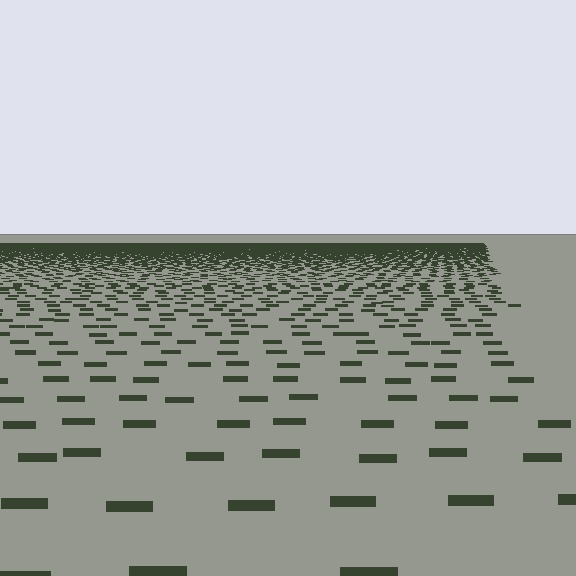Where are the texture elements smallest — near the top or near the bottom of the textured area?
Near the top.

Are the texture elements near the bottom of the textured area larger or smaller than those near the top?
Larger. Near the bottom, elements are closer to the viewer and appear at a bigger on-screen size.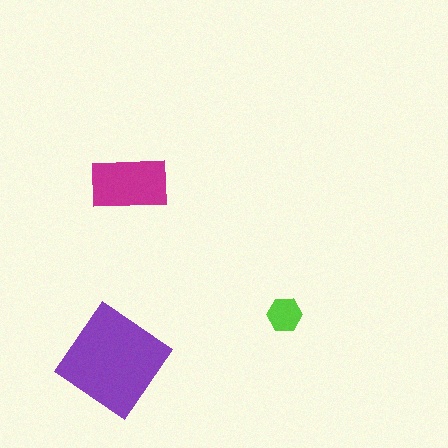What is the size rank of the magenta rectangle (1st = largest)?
2nd.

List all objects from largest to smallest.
The purple diamond, the magenta rectangle, the lime hexagon.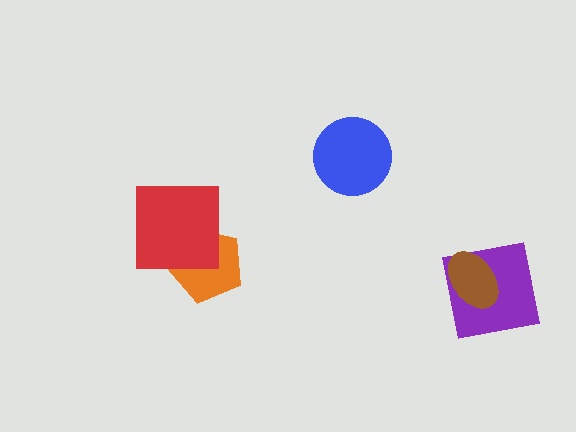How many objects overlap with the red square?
1 object overlaps with the red square.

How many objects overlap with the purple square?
1 object overlaps with the purple square.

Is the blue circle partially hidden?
No, no other shape covers it.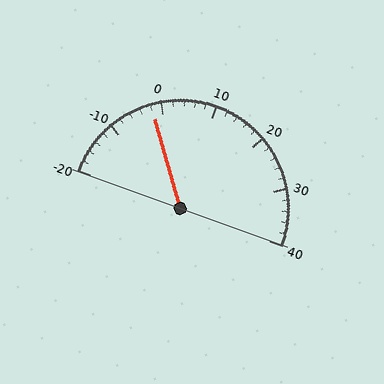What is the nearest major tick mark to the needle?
The nearest major tick mark is 0.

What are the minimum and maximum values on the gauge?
The gauge ranges from -20 to 40.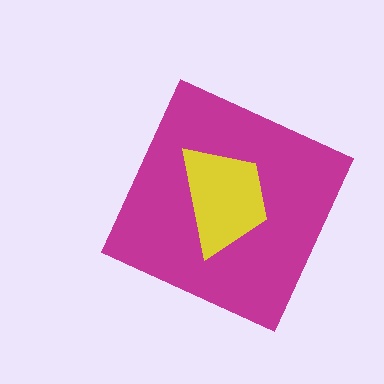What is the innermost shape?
The yellow trapezoid.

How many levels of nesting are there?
2.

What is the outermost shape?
The magenta diamond.